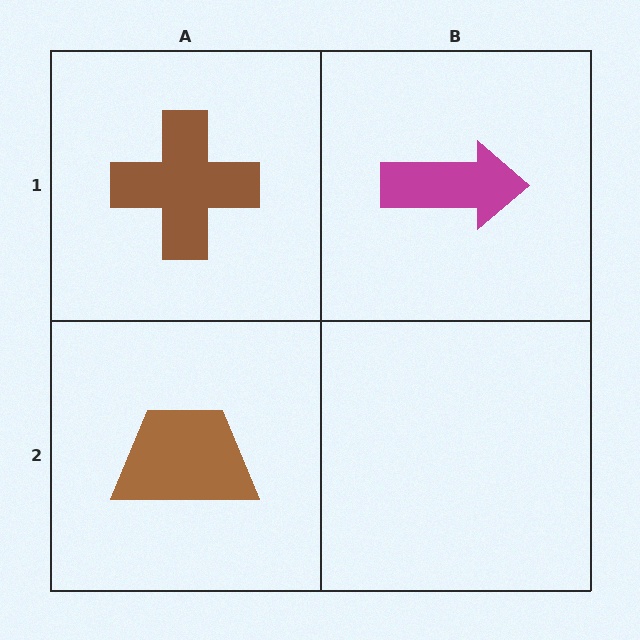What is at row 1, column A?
A brown cross.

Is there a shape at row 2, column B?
No, that cell is empty.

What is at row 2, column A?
A brown trapezoid.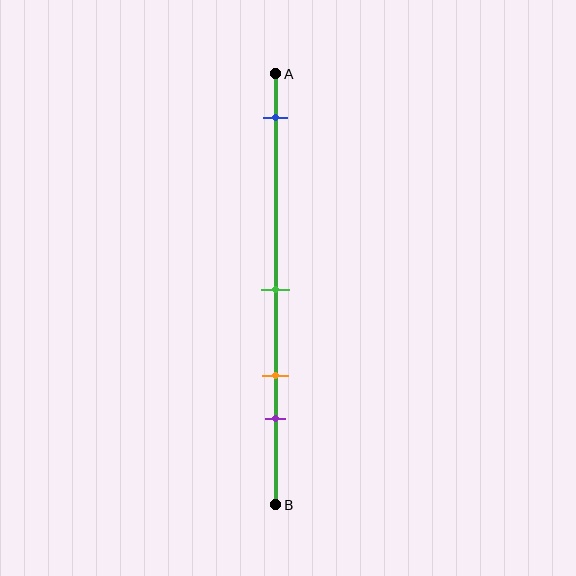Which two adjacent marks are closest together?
The orange and purple marks are the closest adjacent pair.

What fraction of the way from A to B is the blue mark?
The blue mark is approximately 10% (0.1) of the way from A to B.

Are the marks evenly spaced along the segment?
No, the marks are not evenly spaced.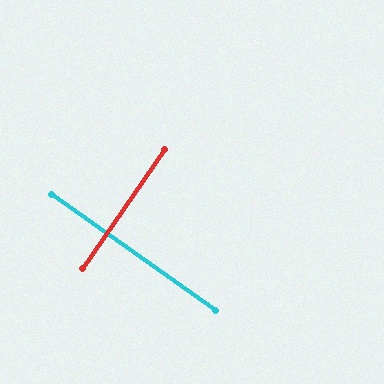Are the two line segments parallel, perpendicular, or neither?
Perpendicular — they meet at approximately 90°.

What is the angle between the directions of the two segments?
Approximately 90 degrees.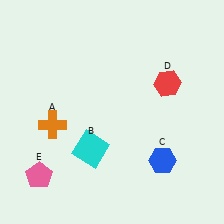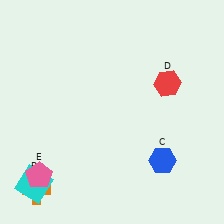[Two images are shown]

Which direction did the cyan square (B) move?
The cyan square (B) moved left.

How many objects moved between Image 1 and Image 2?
2 objects moved between the two images.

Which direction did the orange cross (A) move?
The orange cross (A) moved down.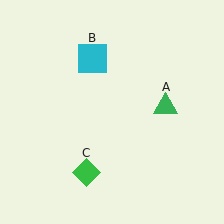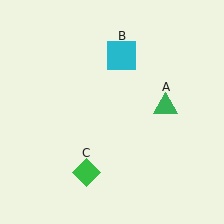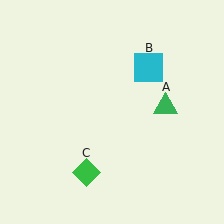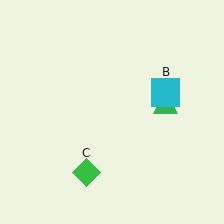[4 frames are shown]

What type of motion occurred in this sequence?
The cyan square (object B) rotated clockwise around the center of the scene.